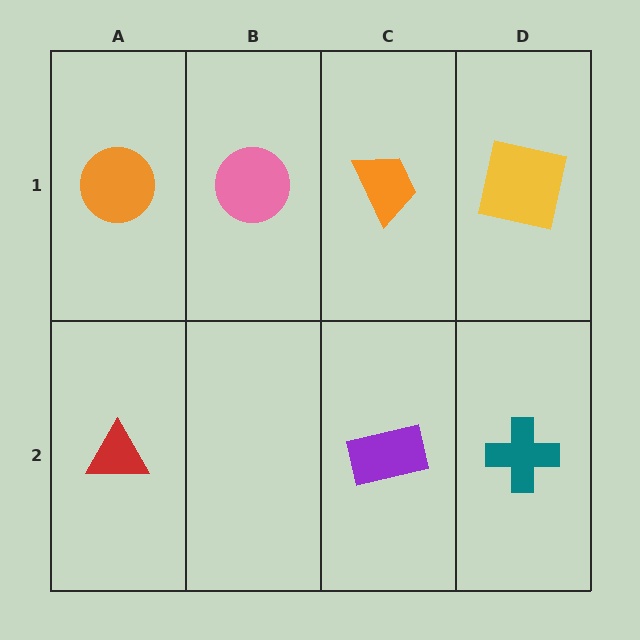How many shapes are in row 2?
3 shapes.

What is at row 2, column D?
A teal cross.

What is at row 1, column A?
An orange circle.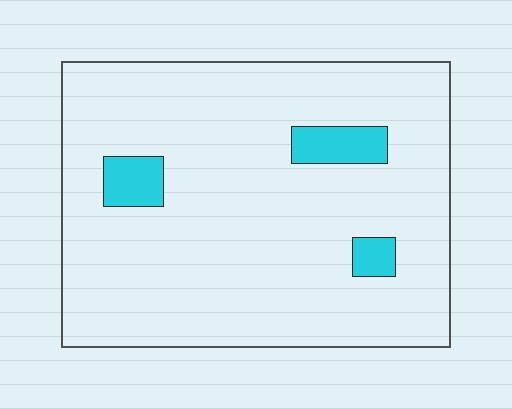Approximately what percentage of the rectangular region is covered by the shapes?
Approximately 10%.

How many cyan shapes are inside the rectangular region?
3.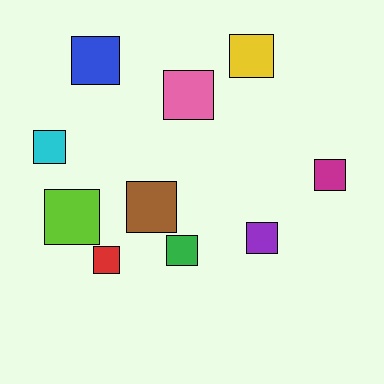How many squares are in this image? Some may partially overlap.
There are 10 squares.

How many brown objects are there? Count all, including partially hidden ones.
There is 1 brown object.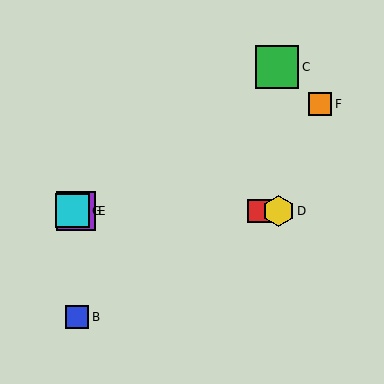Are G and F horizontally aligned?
No, G is at y≈211 and F is at y≈104.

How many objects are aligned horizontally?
4 objects (A, D, E, G) are aligned horizontally.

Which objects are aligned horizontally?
Objects A, D, E, G are aligned horizontally.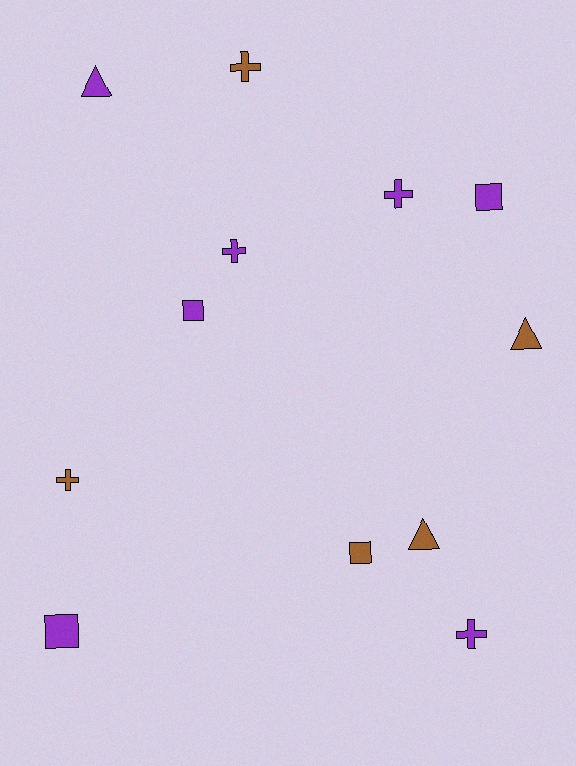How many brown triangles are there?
There are 2 brown triangles.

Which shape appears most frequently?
Cross, with 5 objects.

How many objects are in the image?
There are 12 objects.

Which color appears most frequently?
Purple, with 7 objects.